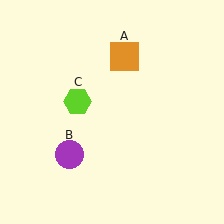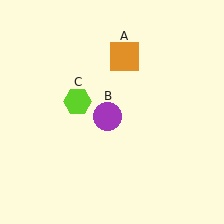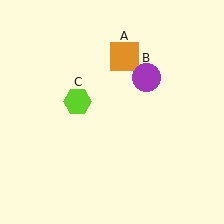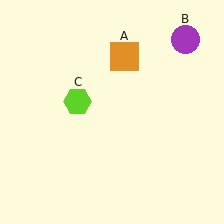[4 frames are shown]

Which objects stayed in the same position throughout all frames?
Orange square (object A) and lime hexagon (object C) remained stationary.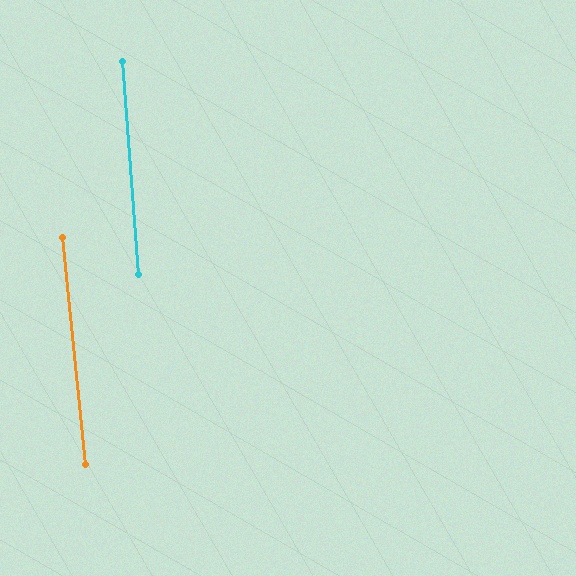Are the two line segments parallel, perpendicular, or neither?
Parallel — their directions differ by only 1.5°.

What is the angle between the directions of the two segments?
Approximately 1 degree.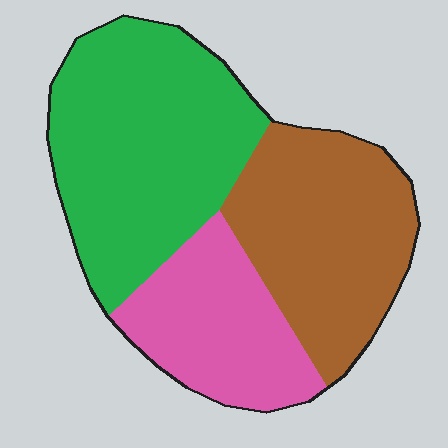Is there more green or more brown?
Green.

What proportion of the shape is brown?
Brown covers roughly 35% of the shape.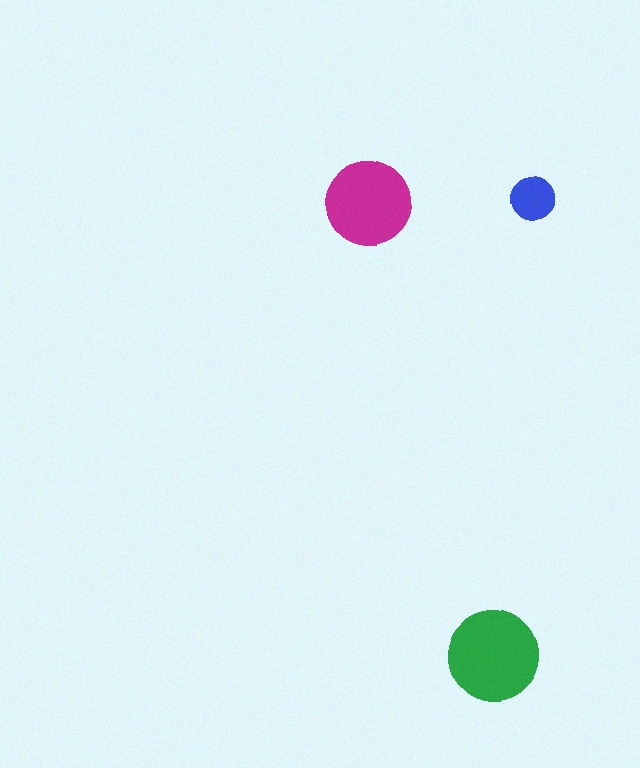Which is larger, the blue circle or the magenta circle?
The magenta one.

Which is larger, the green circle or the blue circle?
The green one.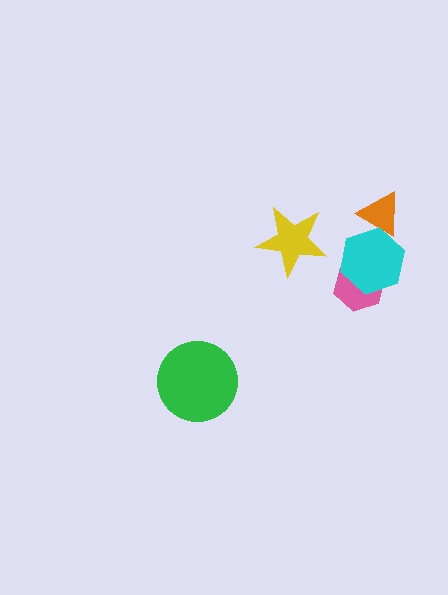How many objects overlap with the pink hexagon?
1 object overlaps with the pink hexagon.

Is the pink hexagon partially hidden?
Yes, it is partially covered by another shape.